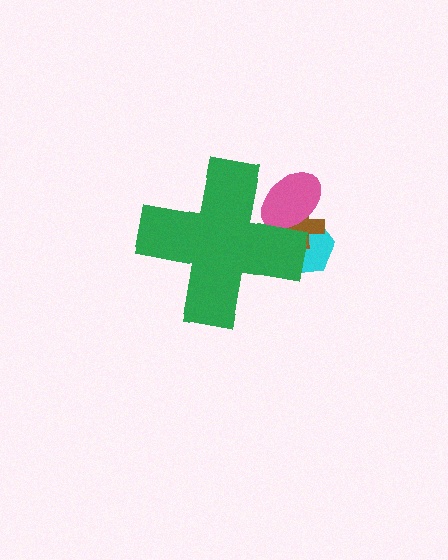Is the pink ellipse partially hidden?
Yes, the pink ellipse is partially hidden behind the green cross.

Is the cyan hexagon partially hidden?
Yes, the cyan hexagon is partially hidden behind the green cross.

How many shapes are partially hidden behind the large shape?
3 shapes are partially hidden.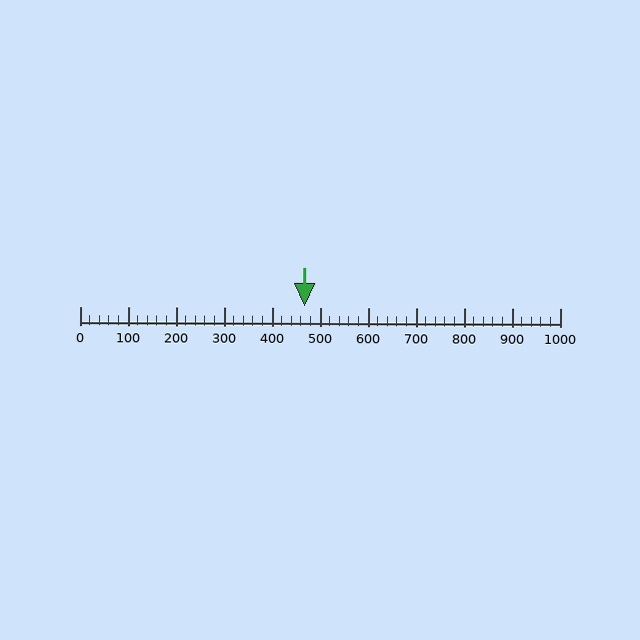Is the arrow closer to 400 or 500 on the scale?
The arrow is closer to 500.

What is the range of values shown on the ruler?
The ruler shows values from 0 to 1000.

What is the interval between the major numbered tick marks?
The major tick marks are spaced 100 units apart.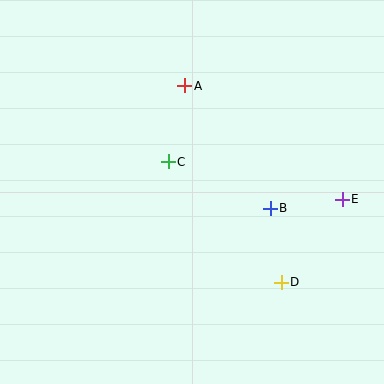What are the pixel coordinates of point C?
Point C is at (168, 162).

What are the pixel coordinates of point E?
Point E is at (342, 199).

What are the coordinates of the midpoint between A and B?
The midpoint between A and B is at (228, 147).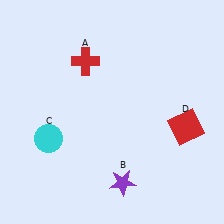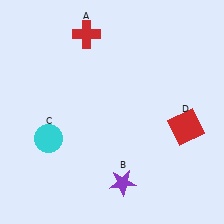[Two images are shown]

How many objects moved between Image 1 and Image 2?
1 object moved between the two images.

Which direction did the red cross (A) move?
The red cross (A) moved up.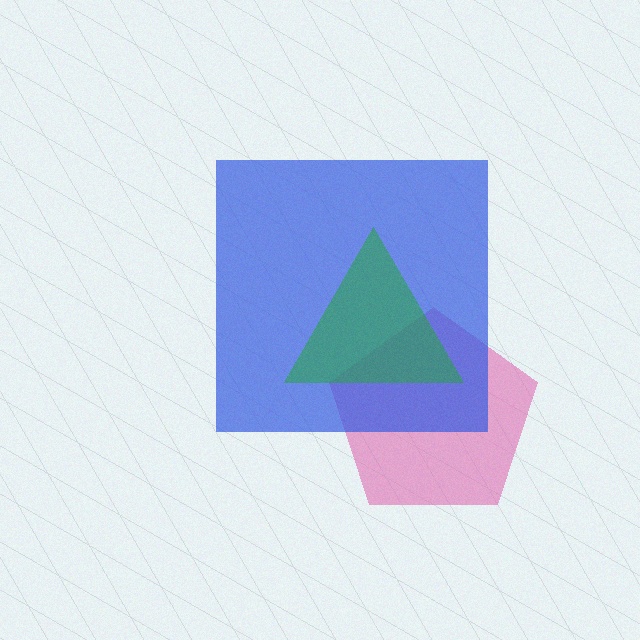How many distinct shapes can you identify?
There are 3 distinct shapes: a pink pentagon, a blue square, a green triangle.